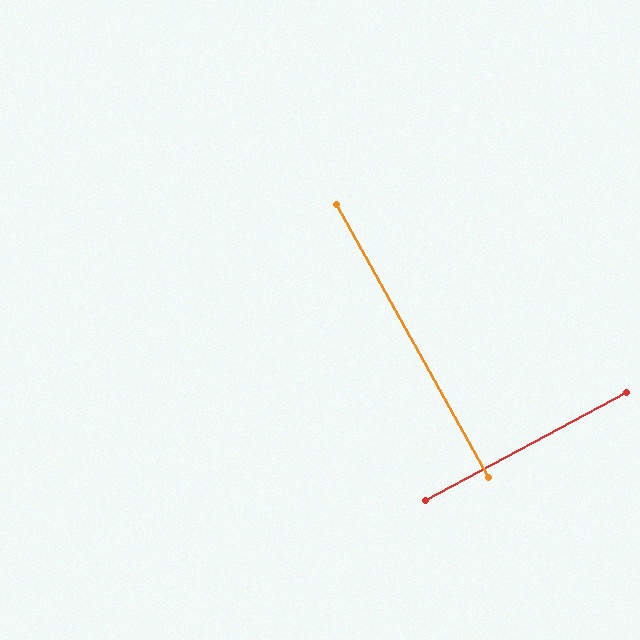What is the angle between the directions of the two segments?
Approximately 89 degrees.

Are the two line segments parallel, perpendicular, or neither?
Perpendicular — they meet at approximately 89°.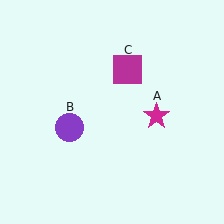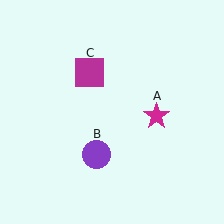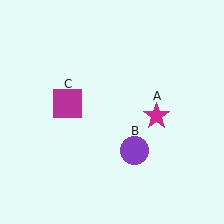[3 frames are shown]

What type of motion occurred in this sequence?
The purple circle (object B), magenta square (object C) rotated counterclockwise around the center of the scene.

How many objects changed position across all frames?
2 objects changed position: purple circle (object B), magenta square (object C).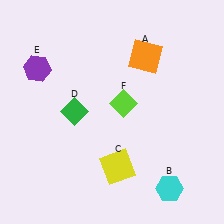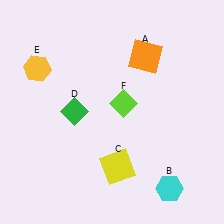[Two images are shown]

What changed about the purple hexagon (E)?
In Image 1, E is purple. In Image 2, it changed to yellow.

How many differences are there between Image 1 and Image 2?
There is 1 difference between the two images.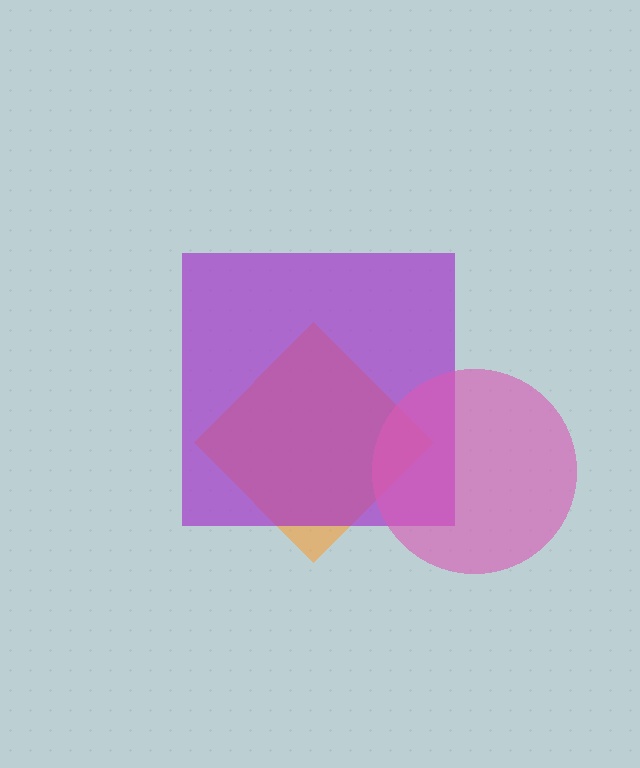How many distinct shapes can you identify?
There are 3 distinct shapes: an orange diamond, a purple square, a pink circle.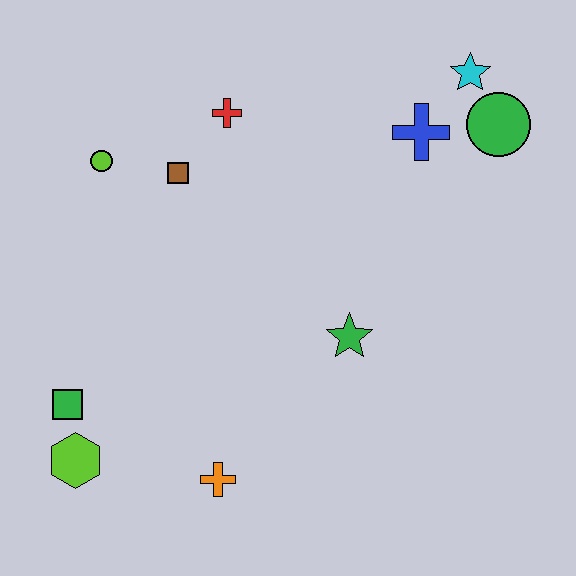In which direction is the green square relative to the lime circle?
The green square is below the lime circle.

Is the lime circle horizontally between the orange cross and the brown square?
No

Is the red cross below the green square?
No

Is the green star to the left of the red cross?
No